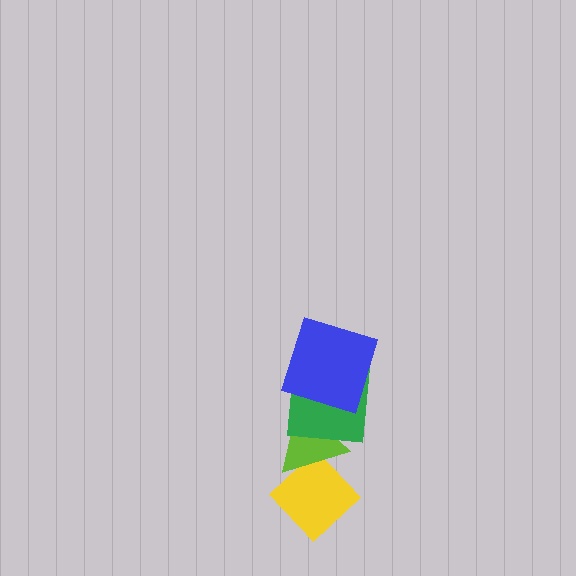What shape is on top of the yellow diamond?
The lime triangle is on top of the yellow diamond.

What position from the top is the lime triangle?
The lime triangle is 3rd from the top.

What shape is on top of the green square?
The blue square is on top of the green square.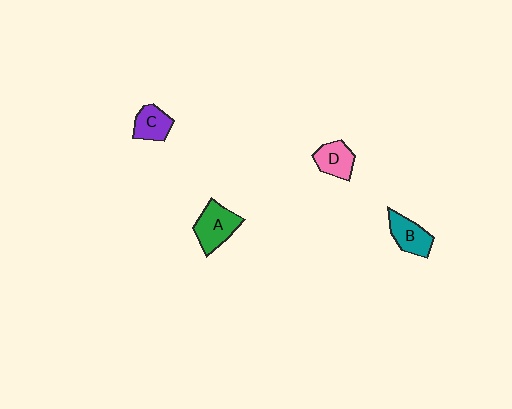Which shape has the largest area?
Shape A (green).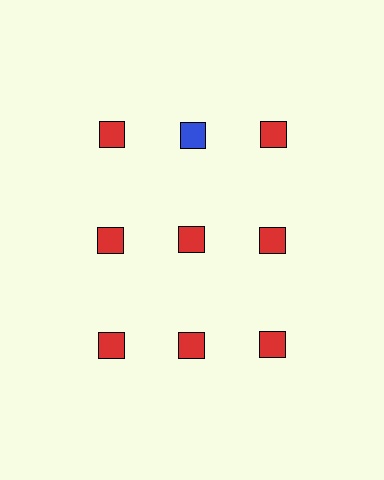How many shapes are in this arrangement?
There are 9 shapes arranged in a grid pattern.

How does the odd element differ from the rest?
It has a different color: blue instead of red.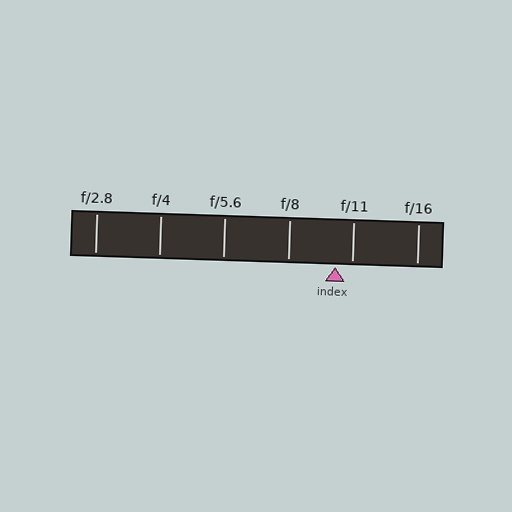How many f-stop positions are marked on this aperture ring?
There are 6 f-stop positions marked.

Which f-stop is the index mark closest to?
The index mark is closest to f/11.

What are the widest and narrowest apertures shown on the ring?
The widest aperture shown is f/2.8 and the narrowest is f/16.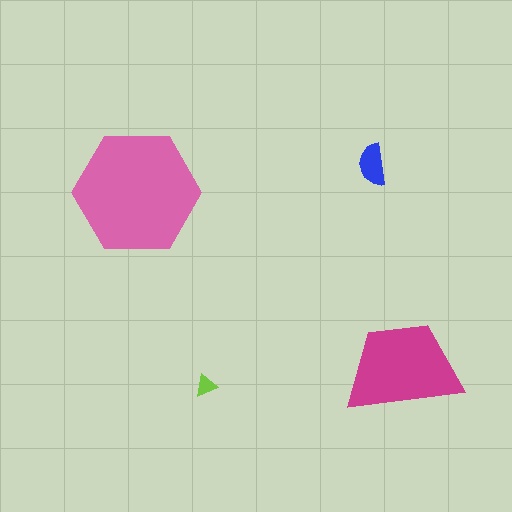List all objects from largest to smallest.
The pink hexagon, the magenta trapezoid, the blue semicircle, the lime triangle.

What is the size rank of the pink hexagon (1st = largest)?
1st.